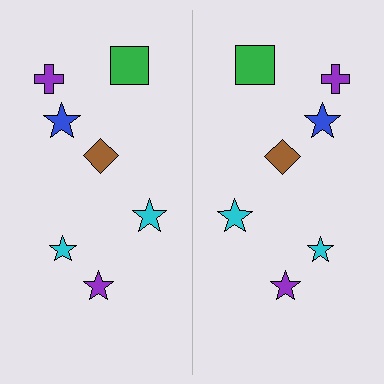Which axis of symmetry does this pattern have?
The pattern has a vertical axis of symmetry running through the center of the image.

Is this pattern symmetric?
Yes, this pattern has bilateral (reflection) symmetry.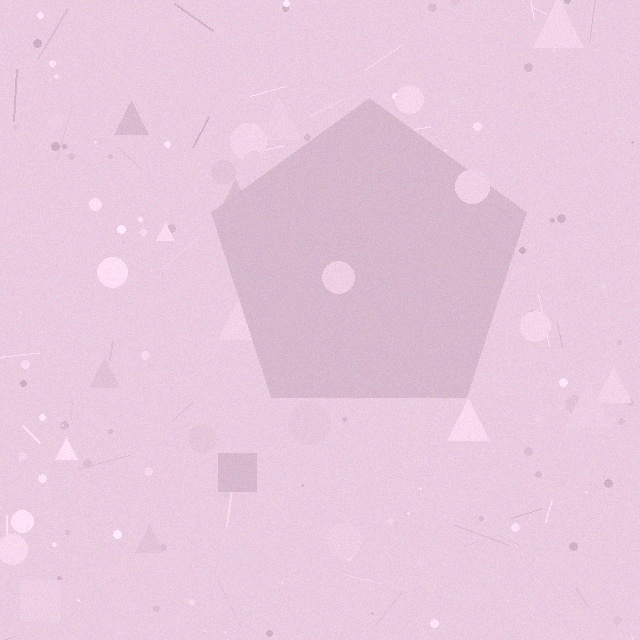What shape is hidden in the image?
A pentagon is hidden in the image.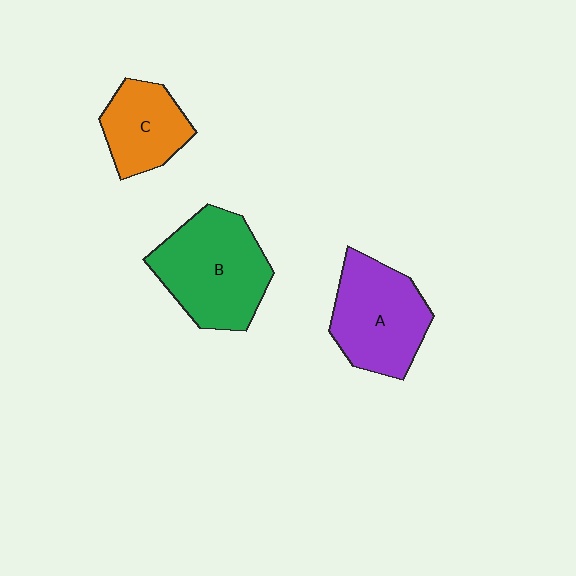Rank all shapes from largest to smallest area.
From largest to smallest: B (green), A (purple), C (orange).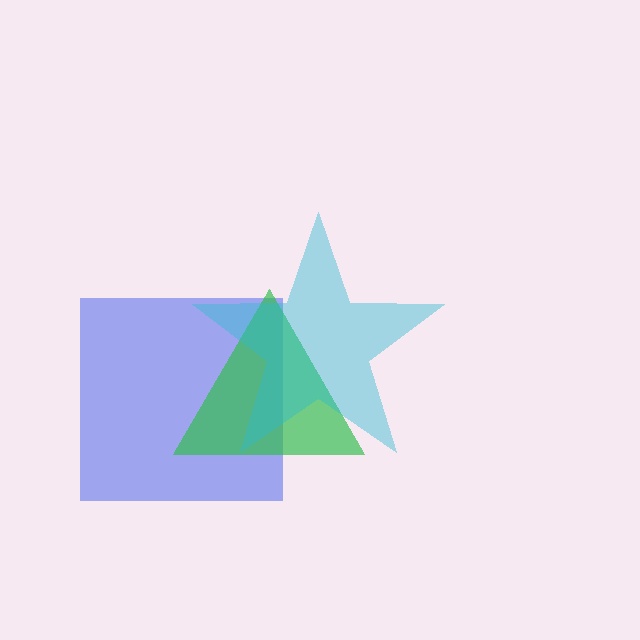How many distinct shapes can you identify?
There are 3 distinct shapes: a blue square, a green triangle, a cyan star.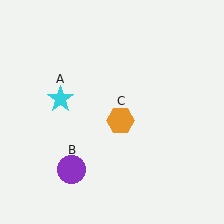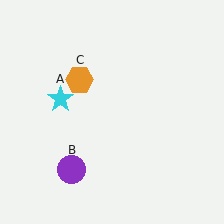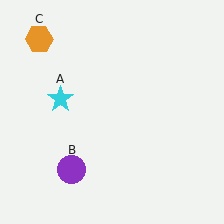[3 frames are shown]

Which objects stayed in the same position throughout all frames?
Cyan star (object A) and purple circle (object B) remained stationary.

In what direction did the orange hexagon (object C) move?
The orange hexagon (object C) moved up and to the left.